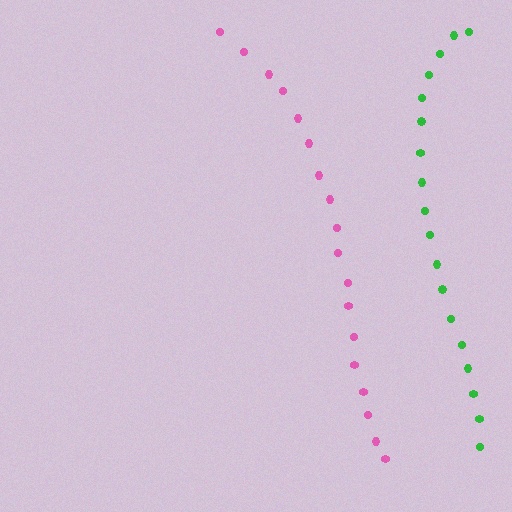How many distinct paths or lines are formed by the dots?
There are 2 distinct paths.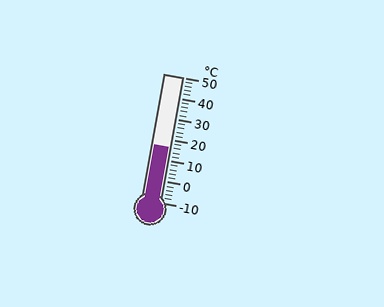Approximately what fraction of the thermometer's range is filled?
The thermometer is filled to approximately 45% of its range.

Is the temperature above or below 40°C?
The temperature is below 40°C.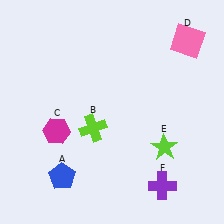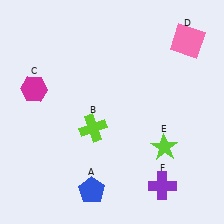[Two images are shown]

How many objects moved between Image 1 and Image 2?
2 objects moved between the two images.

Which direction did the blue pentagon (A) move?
The blue pentagon (A) moved right.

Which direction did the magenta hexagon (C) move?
The magenta hexagon (C) moved up.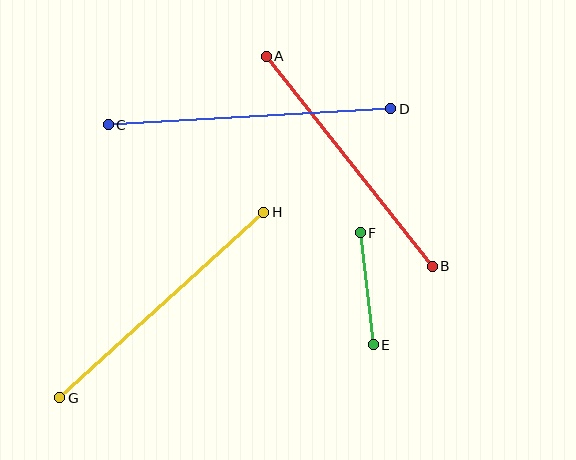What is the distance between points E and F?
The distance is approximately 113 pixels.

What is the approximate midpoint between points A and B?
The midpoint is at approximately (349, 161) pixels.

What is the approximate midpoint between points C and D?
The midpoint is at approximately (249, 117) pixels.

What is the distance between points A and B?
The distance is approximately 268 pixels.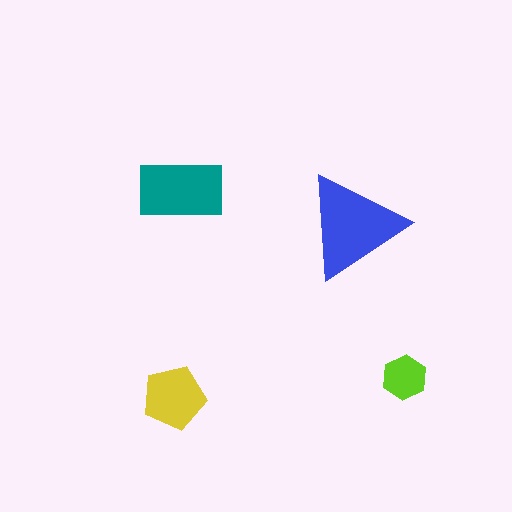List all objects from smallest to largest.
The lime hexagon, the yellow pentagon, the teal rectangle, the blue triangle.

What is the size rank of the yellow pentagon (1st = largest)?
3rd.